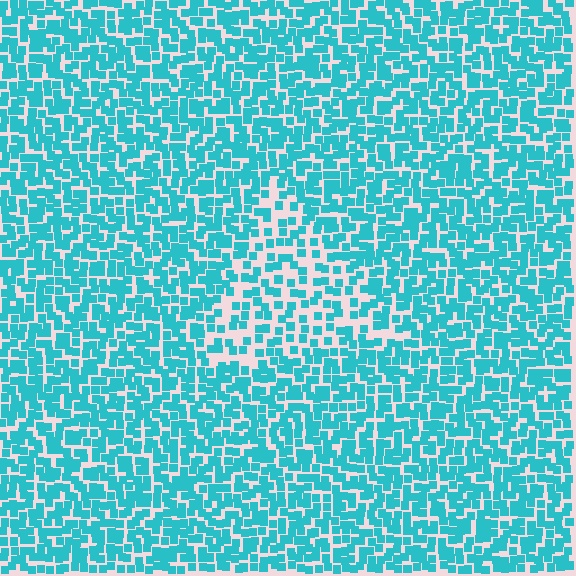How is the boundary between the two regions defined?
The boundary is defined by a change in element density (approximately 1.8x ratio). All elements are the same color, size, and shape.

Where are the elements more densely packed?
The elements are more densely packed outside the triangle boundary.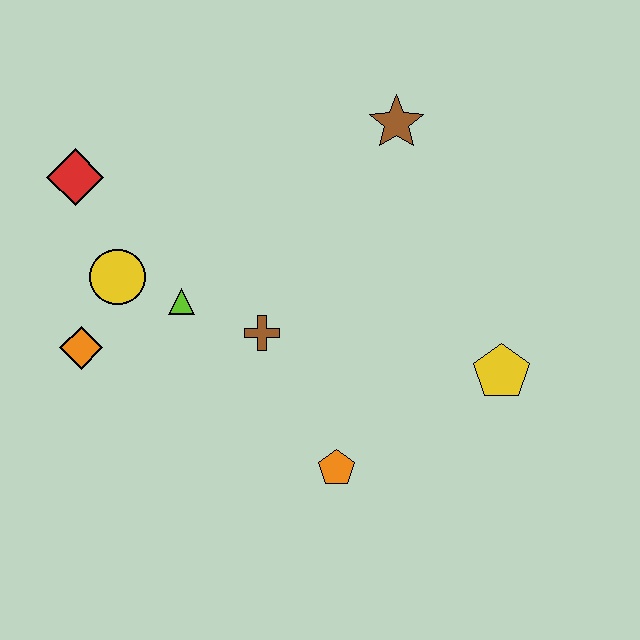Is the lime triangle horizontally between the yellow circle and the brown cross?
Yes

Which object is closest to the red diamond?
The yellow circle is closest to the red diamond.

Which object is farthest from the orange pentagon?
The red diamond is farthest from the orange pentagon.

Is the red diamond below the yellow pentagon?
No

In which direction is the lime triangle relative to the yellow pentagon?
The lime triangle is to the left of the yellow pentagon.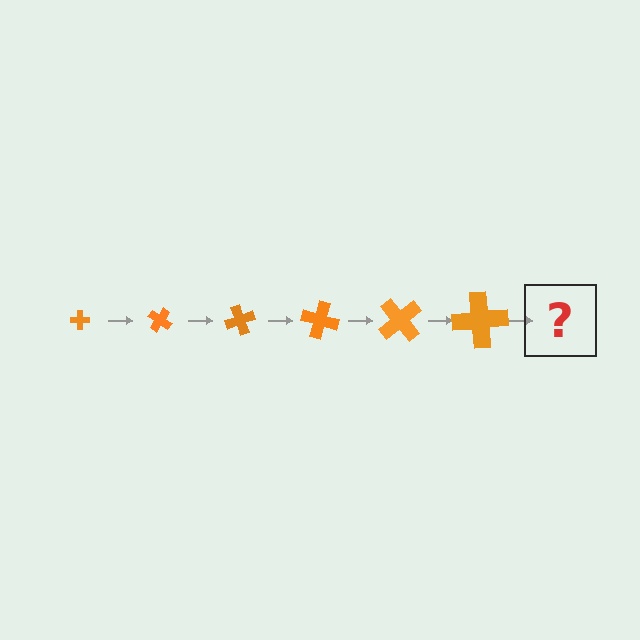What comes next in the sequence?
The next element should be a cross, larger than the previous one and rotated 210 degrees from the start.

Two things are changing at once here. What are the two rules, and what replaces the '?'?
The two rules are that the cross grows larger each step and it rotates 35 degrees each step. The '?' should be a cross, larger than the previous one and rotated 210 degrees from the start.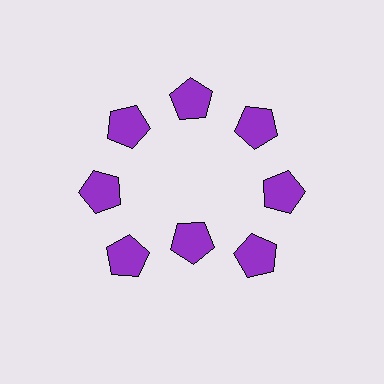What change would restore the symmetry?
The symmetry would be restored by moving it outward, back onto the ring so that all 8 pentagons sit at equal angles and equal distance from the center.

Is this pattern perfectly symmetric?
No. The 8 purple pentagons are arranged in a ring, but one element near the 6 o'clock position is pulled inward toward the center, breaking the 8-fold rotational symmetry.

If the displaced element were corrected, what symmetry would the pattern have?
It would have 8-fold rotational symmetry — the pattern would map onto itself every 45 degrees.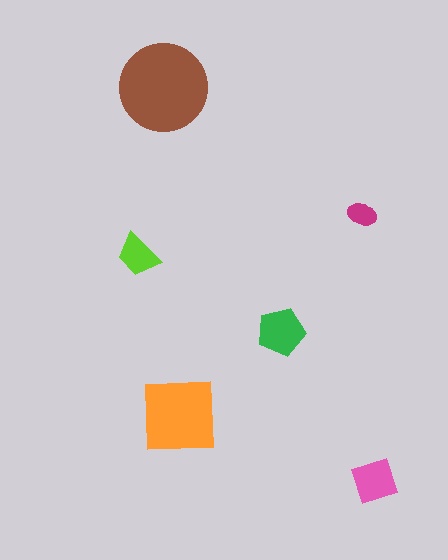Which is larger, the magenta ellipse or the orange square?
The orange square.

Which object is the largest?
The brown circle.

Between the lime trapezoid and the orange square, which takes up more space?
The orange square.